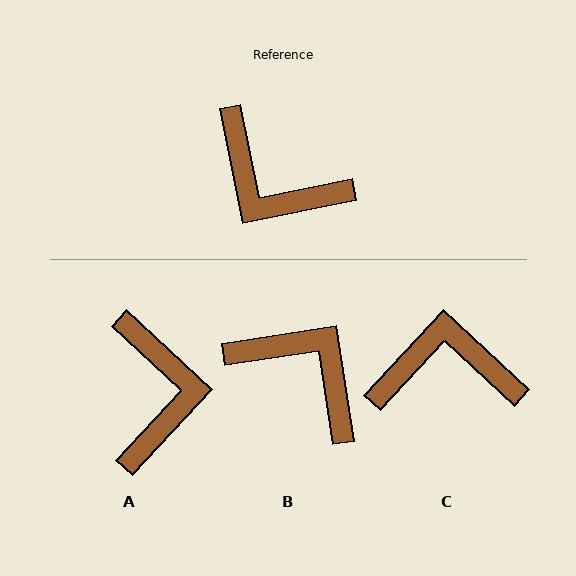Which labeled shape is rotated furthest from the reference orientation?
B, about 178 degrees away.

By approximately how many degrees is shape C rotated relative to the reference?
Approximately 144 degrees clockwise.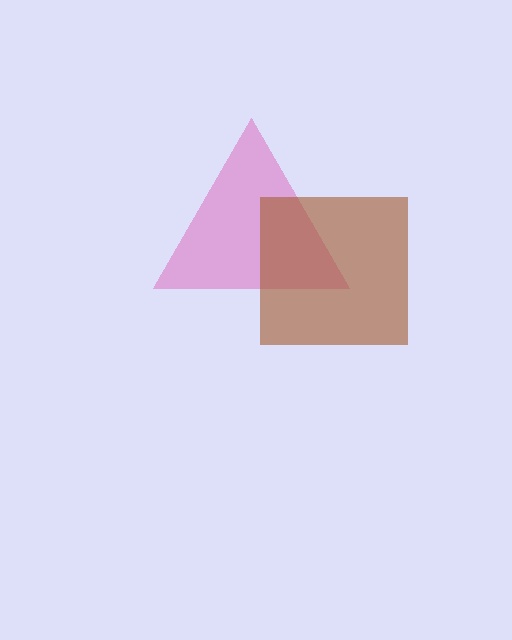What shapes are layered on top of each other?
The layered shapes are: a pink triangle, a brown square.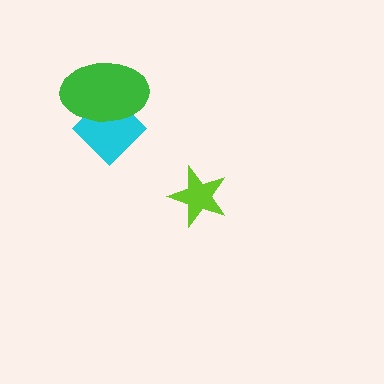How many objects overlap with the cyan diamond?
1 object overlaps with the cyan diamond.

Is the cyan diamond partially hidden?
Yes, it is partially covered by another shape.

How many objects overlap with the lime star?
0 objects overlap with the lime star.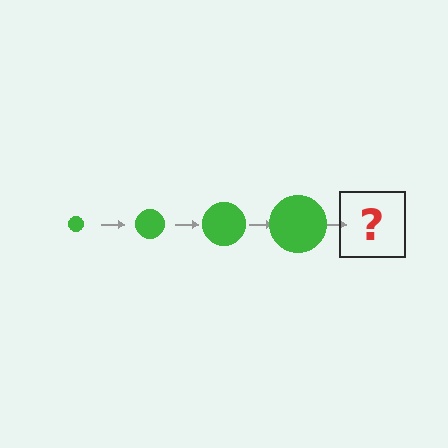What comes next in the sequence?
The next element should be a green circle, larger than the previous one.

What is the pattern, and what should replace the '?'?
The pattern is that the circle gets progressively larger each step. The '?' should be a green circle, larger than the previous one.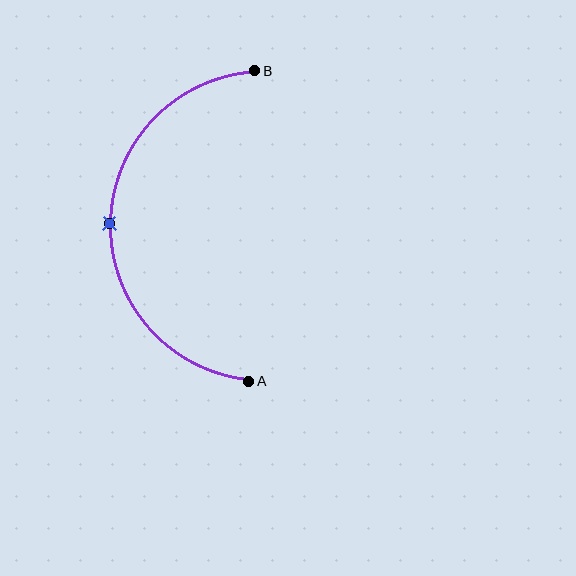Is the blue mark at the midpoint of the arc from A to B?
Yes. The blue mark lies on the arc at equal arc-length from both A and B — it is the arc midpoint.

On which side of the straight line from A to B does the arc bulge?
The arc bulges to the left of the straight line connecting A and B.